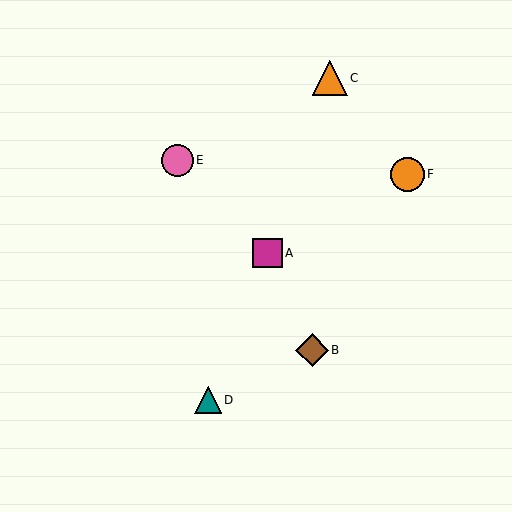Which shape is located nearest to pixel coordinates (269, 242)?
The magenta square (labeled A) at (267, 253) is nearest to that location.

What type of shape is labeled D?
Shape D is a teal triangle.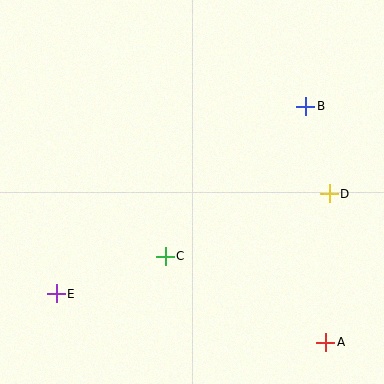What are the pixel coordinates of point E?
Point E is at (56, 294).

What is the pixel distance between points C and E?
The distance between C and E is 115 pixels.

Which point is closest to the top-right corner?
Point B is closest to the top-right corner.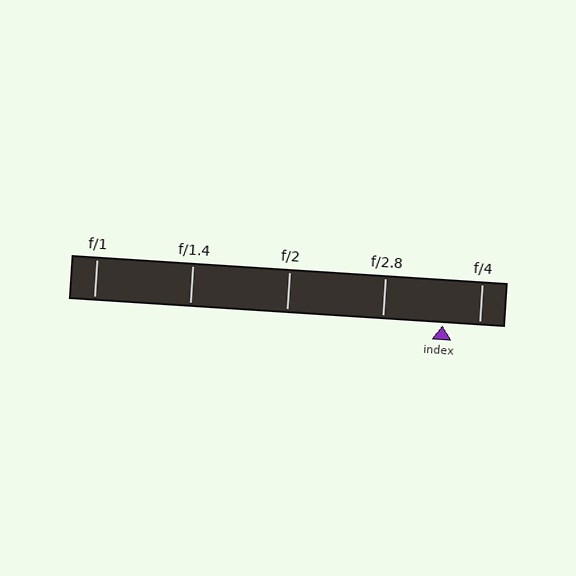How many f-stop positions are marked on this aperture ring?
There are 5 f-stop positions marked.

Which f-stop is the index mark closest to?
The index mark is closest to f/4.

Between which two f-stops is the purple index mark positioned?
The index mark is between f/2.8 and f/4.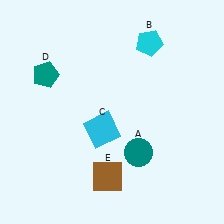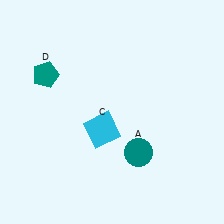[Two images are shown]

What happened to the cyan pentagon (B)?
The cyan pentagon (B) was removed in Image 2. It was in the top-right area of Image 1.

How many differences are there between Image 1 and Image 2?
There are 2 differences between the two images.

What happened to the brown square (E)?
The brown square (E) was removed in Image 2. It was in the bottom-left area of Image 1.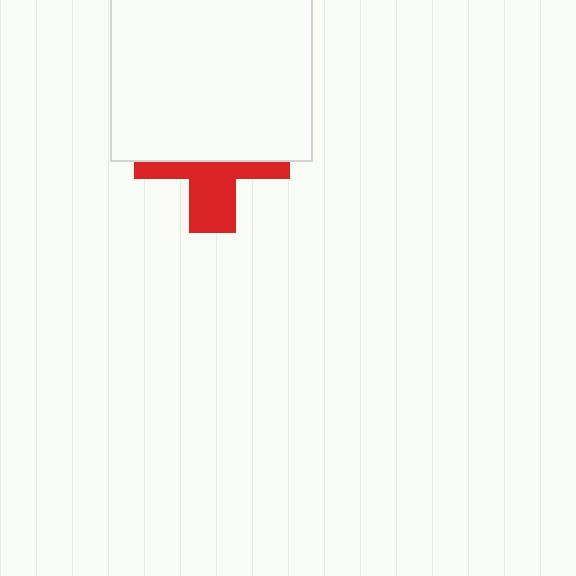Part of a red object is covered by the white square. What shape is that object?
It is a cross.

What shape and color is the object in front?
The object in front is a white square.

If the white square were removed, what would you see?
You would see the complete red cross.